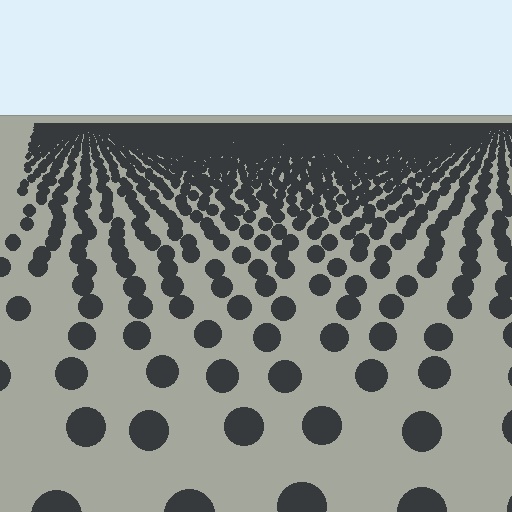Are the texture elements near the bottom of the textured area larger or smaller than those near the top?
Larger. Near the bottom, elements are closer to the viewer and appear at a bigger on-screen size.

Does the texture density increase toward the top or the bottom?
Density increases toward the top.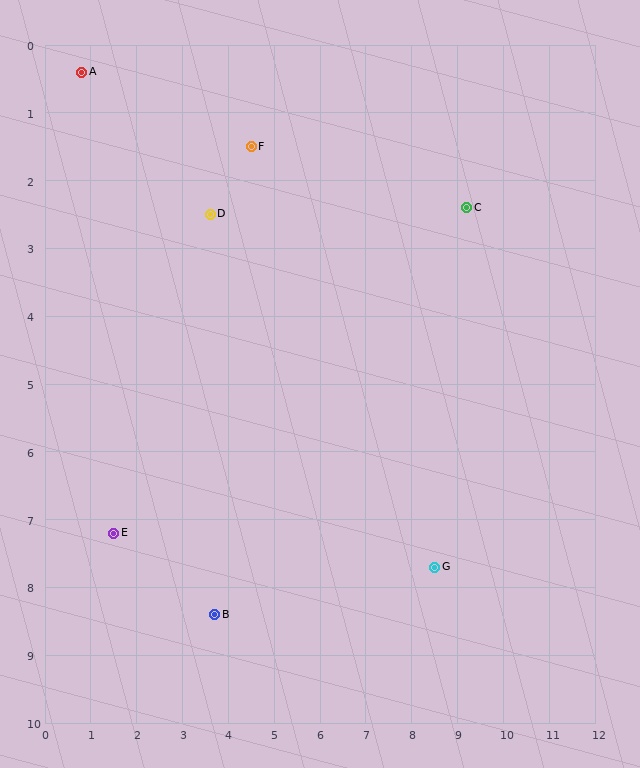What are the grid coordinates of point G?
Point G is at approximately (8.5, 7.7).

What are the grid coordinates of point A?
Point A is at approximately (0.8, 0.4).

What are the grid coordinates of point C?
Point C is at approximately (9.2, 2.4).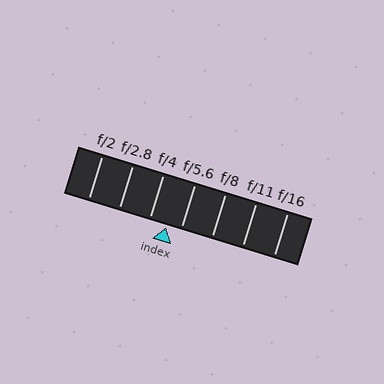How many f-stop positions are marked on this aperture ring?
There are 7 f-stop positions marked.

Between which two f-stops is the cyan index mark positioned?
The index mark is between f/4 and f/5.6.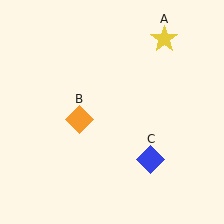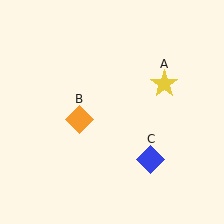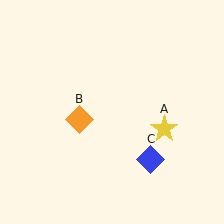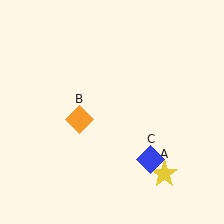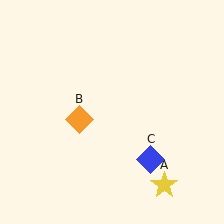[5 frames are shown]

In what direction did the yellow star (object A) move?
The yellow star (object A) moved down.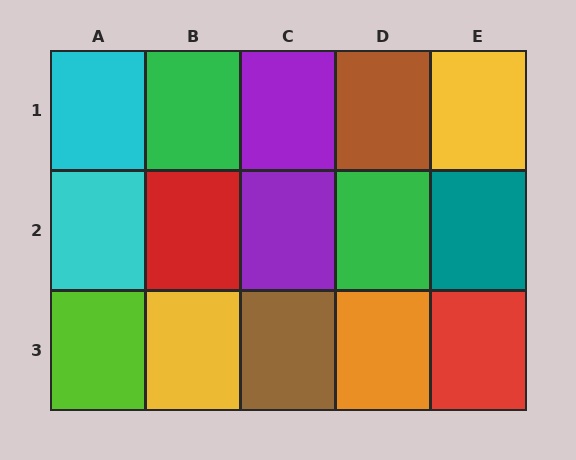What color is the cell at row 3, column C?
Brown.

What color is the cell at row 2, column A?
Cyan.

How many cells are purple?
2 cells are purple.